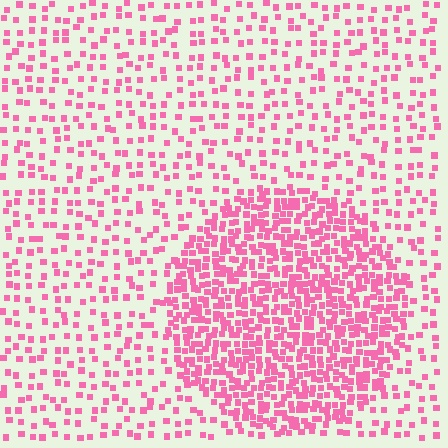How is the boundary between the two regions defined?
The boundary is defined by a change in element density (approximately 2.6x ratio). All elements are the same color, size, and shape.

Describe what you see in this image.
The image contains small pink elements arranged at two different densities. A circle-shaped region is visible where the elements are more densely packed than the surrounding area.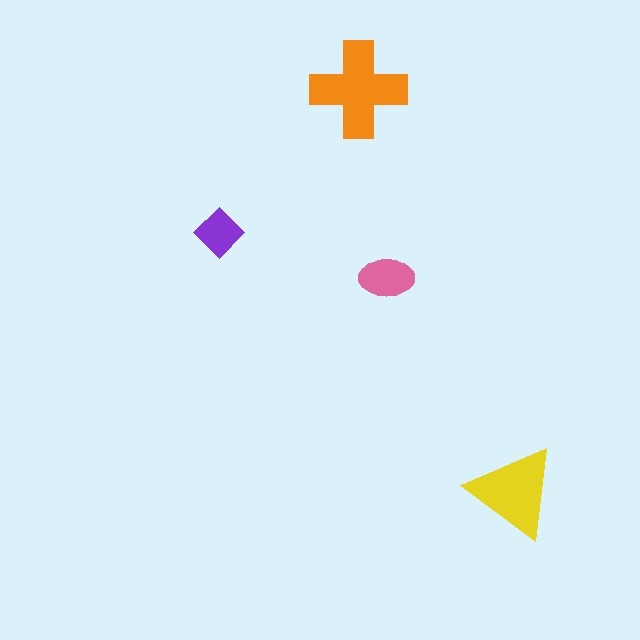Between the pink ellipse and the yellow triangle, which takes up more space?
The yellow triangle.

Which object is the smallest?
The purple diamond.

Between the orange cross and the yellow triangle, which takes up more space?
The orange cross.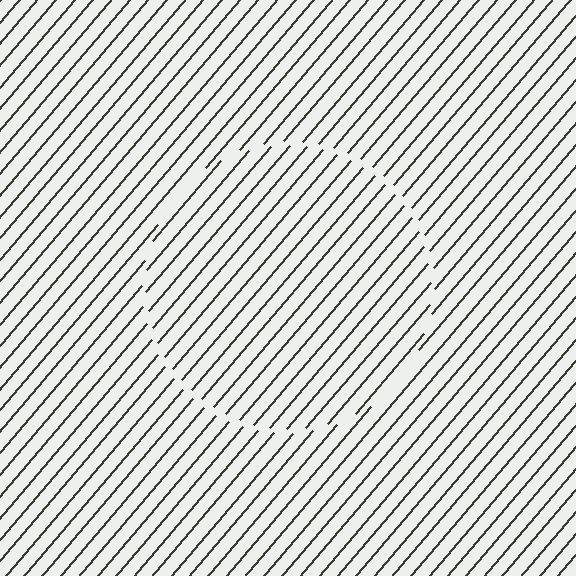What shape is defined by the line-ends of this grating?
An illusory circle. The interior of the shape contains the same grating, shifted by half a period — the contour is defined by the phase discontinuity where line-ends from the inner and outer gratings abut.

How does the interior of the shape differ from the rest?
The interior of the shape contains the same grating, shifted by half a period — the contour is defined by the phase discontinuity where line-ends from the inner and outer gratings abut.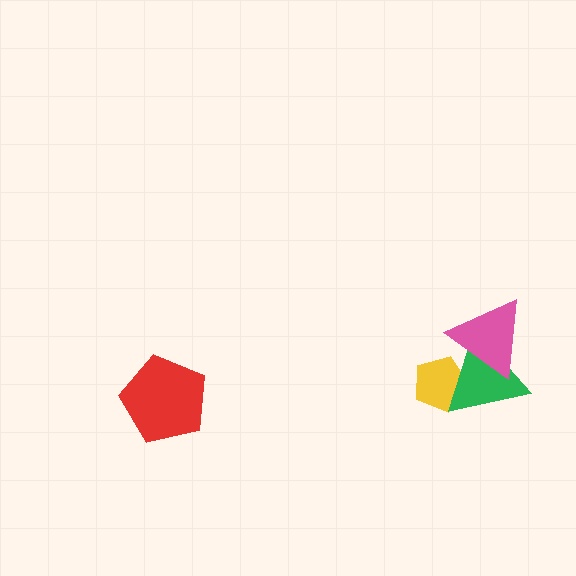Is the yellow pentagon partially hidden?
Yes, it is partially covered by another shape.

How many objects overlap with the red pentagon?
0 objects overlap with the red pentagon.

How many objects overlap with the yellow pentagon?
2 objects overlap with the yellow pentagon.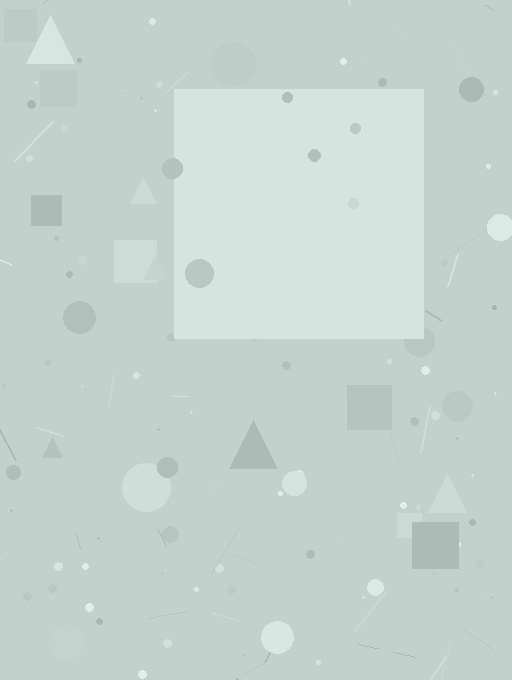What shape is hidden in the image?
A square is hidden in the image.